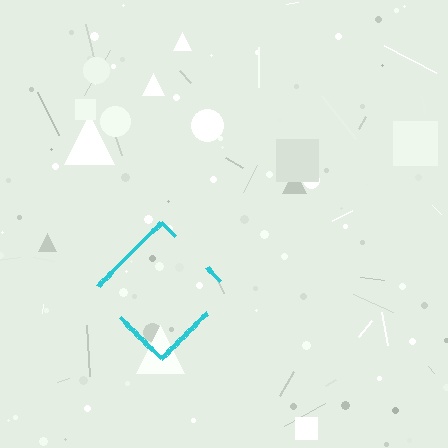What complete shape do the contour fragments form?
The contour fragments form a diamond.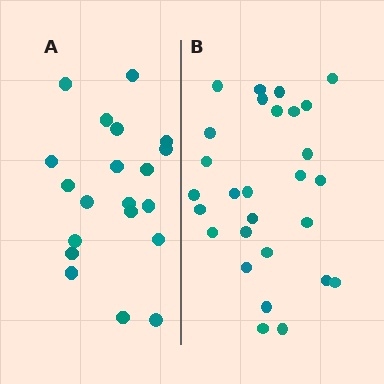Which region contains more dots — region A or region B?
Region B (the right region) has more dots.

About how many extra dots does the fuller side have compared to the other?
Region B has roughly 8 or so more dots than region A.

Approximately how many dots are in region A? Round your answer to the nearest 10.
About 20 dots.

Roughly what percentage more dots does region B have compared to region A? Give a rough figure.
About 40% more.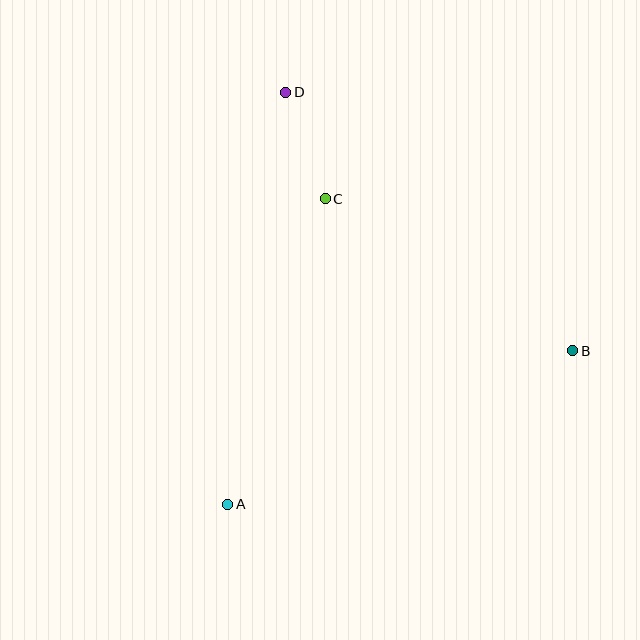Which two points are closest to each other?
Points C and D are closest to each other.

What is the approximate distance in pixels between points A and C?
The distance between A and C is approximately 320 pixels.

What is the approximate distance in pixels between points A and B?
The distance between A and B is approximately 378 pixels.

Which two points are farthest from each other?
Points A and D are farthest from each other.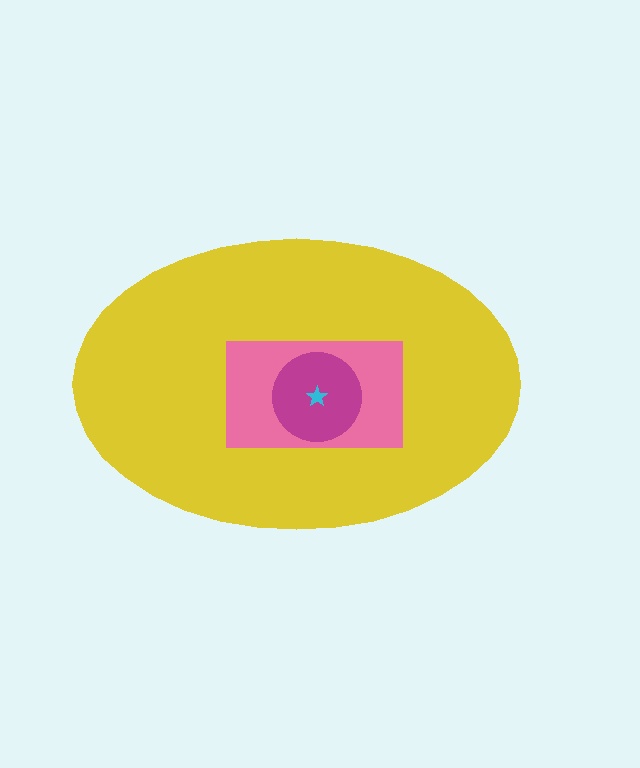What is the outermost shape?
The yellow ellipse.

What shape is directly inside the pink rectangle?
The magenta circle.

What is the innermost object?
The cyan star.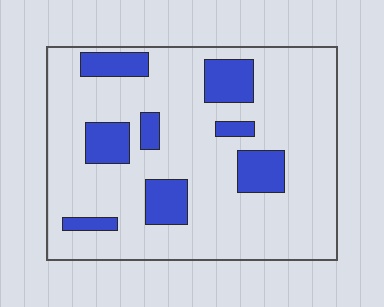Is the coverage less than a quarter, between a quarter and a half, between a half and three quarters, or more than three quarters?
Less than a quarter.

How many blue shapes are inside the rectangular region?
8.